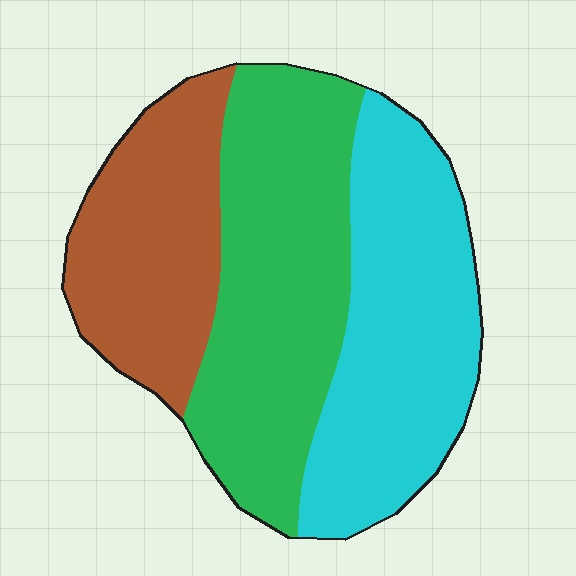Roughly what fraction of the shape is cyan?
Cyan covers roughly 35% of the shape.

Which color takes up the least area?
Brown, at roughly 25%.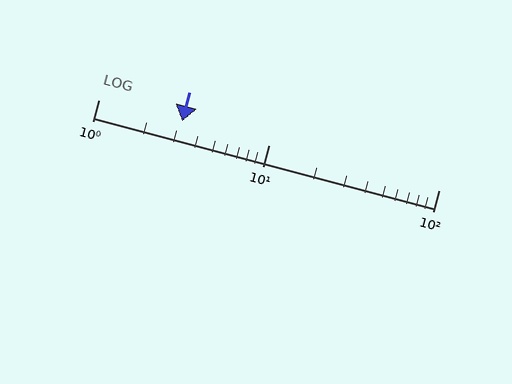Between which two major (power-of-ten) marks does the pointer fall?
The pointer is between 1 and 10.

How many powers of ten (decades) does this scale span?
The scale spans 2 decades, from 1 to 100.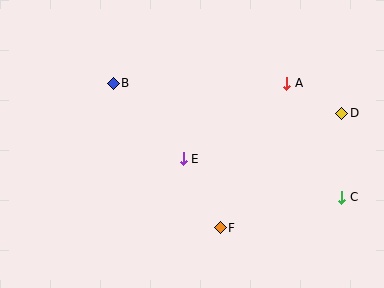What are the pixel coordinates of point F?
Point F is at (220, 228).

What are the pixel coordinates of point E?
Point E is at (183, 159).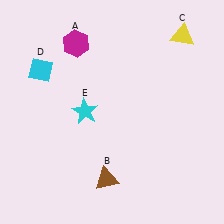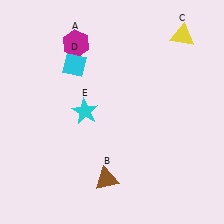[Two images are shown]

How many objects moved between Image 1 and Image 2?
1 object moved between the two images.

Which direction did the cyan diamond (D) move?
The cyan diamond (D) moved right.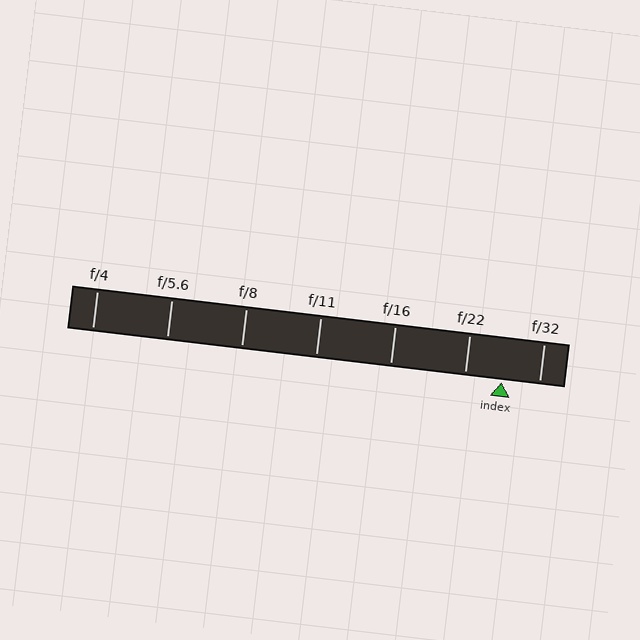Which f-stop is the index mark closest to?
The index mark is closest to f/22.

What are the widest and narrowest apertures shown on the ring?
The widest aperture shown is f/4 and the narrowest is f/32.